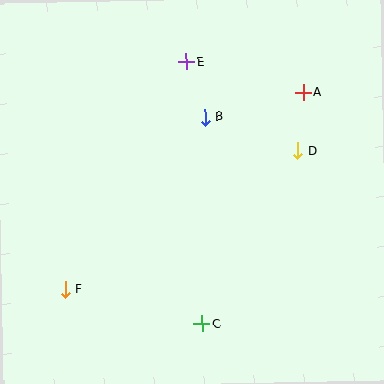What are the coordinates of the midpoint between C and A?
The midpoint between C and A is at (253, 208).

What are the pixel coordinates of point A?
Point A is at (304, 92).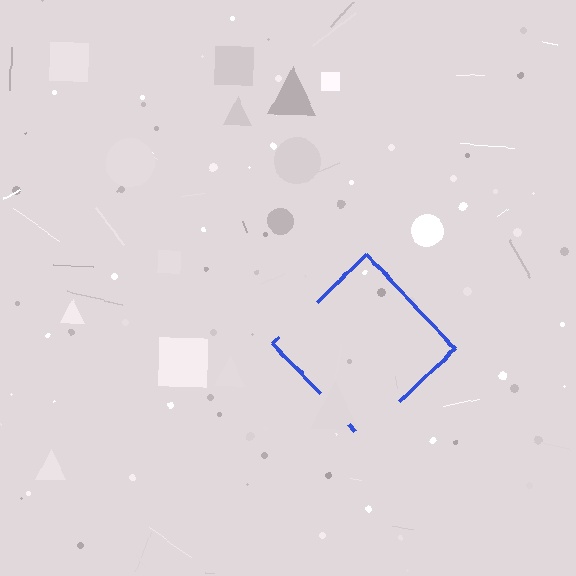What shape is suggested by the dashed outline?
The dashed outline suggests a diamond.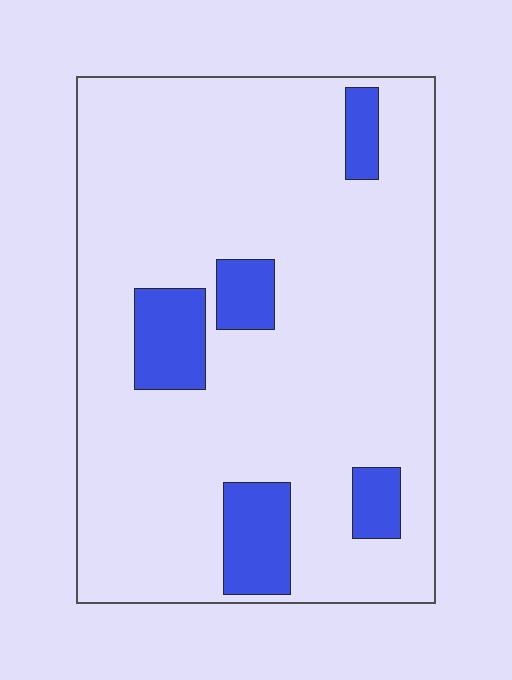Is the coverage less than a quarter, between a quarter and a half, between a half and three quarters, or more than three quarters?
Less than a quarter.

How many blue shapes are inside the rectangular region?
5.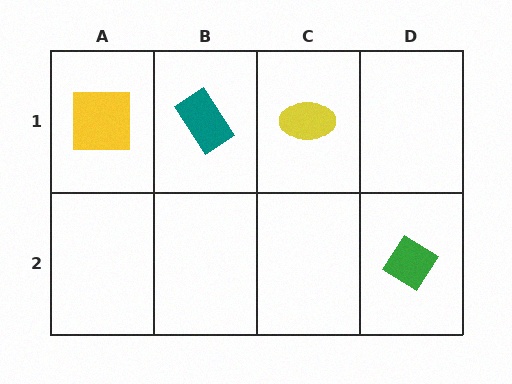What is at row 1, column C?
A yellow ellipse.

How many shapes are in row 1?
3 shapes.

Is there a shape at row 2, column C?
No, that cell is empty.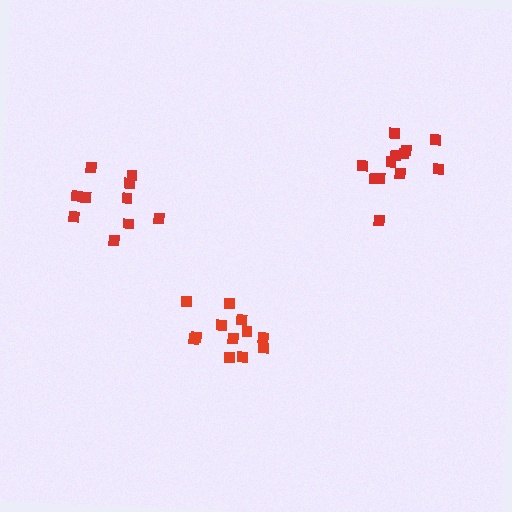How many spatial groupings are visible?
There are 3 spatial groupings.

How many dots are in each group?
Group 1: 12 dots, Group 2: 10 dots, Group 3: 12 dots (34 total).